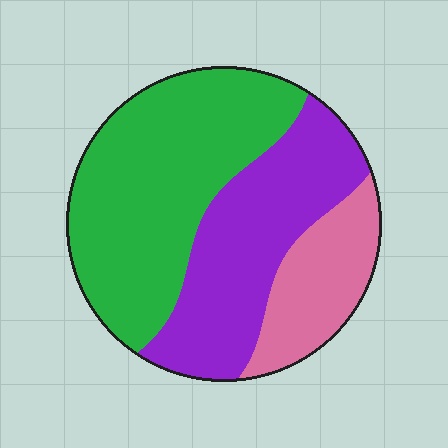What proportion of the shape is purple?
Purple takes up about one third (1/3) of the shape.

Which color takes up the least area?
Pink, at roughly 20%.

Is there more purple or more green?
Green.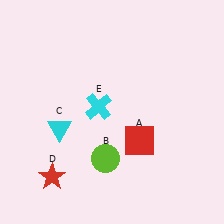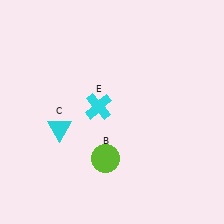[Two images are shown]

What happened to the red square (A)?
The red square (A) was removed in Image 2. It was in the bottom-right area of Image 1.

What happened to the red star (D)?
The red star (D) was removed in Image 2. It was in the bottom-left area of Image 1.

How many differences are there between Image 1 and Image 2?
There are 2 differences between the two images.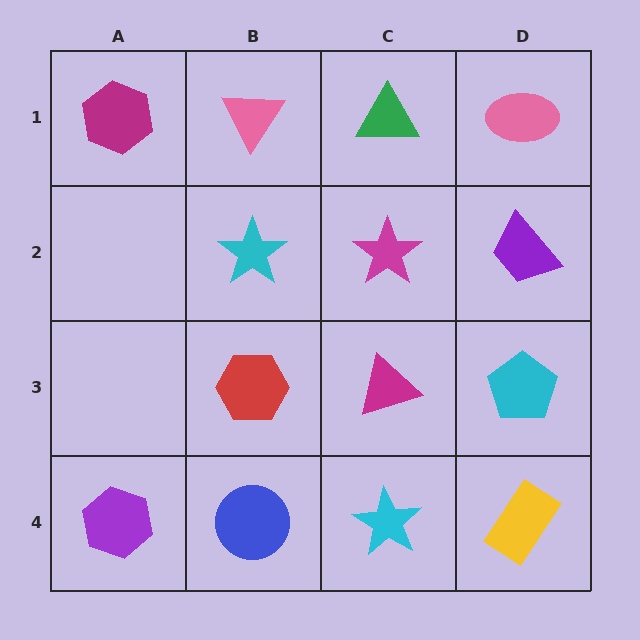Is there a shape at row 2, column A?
No, that cell is empty.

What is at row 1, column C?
A green triangle.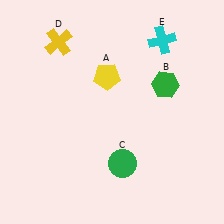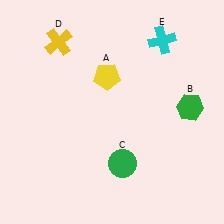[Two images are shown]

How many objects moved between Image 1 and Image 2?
1 object moved between the two images.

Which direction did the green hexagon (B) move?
The green hexagon (B) moved right.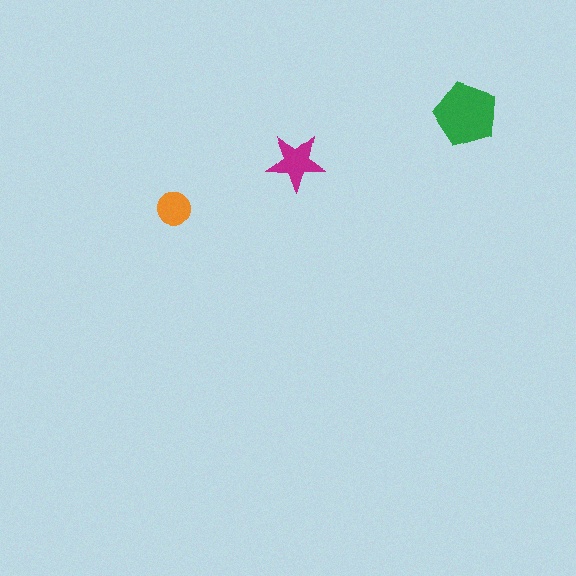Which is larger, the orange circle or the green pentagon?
The green pentagon.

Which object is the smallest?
The orange circle.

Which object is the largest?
The green pentagon.